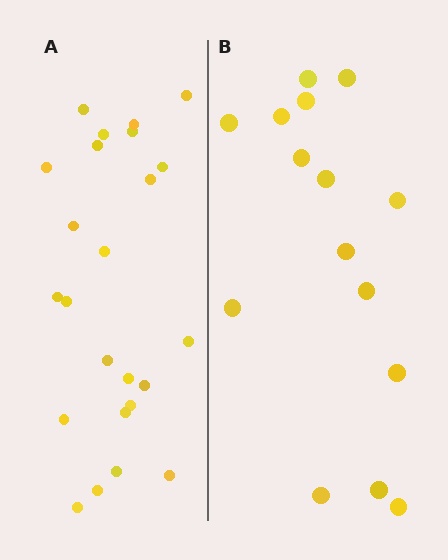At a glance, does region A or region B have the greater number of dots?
Region A (the left region) has more dots.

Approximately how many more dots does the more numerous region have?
Region A has roughly 8 or so more dots than region B.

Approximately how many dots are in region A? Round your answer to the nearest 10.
About 20 dots. (The exact count is 24, which rounds to 20.)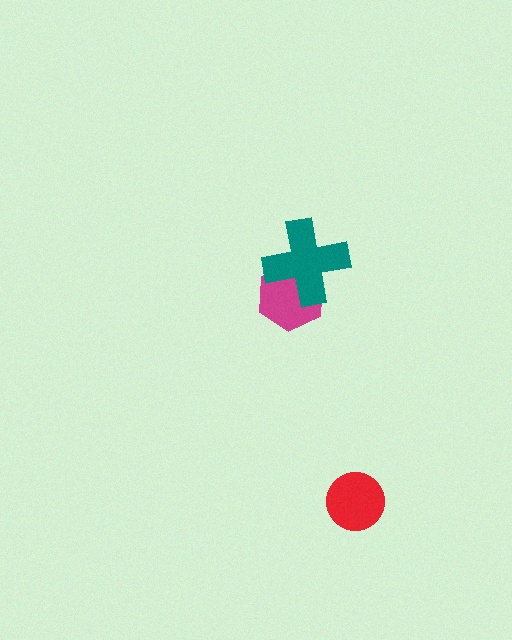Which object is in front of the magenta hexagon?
The teal cross is in front of the magenta hexagon.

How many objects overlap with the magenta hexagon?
1 object overlaps with the magenta hexagon.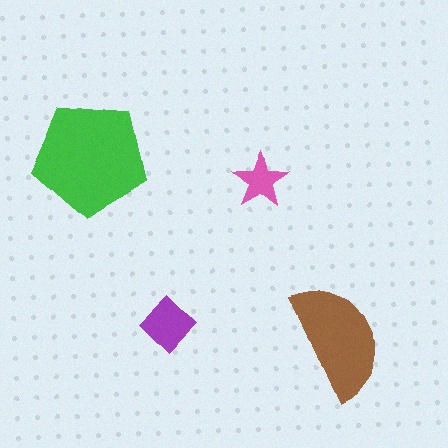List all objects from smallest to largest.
The pink star, the purple diamond, the brown semicircle, the green pentagon.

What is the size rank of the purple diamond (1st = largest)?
3rd.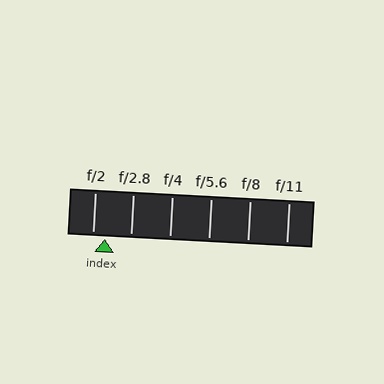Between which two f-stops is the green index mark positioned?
The index mark is between f/2 and f/2.8.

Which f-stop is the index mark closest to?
The index mark is closest to f/2.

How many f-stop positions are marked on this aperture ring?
There are 6 f-stop positions marked.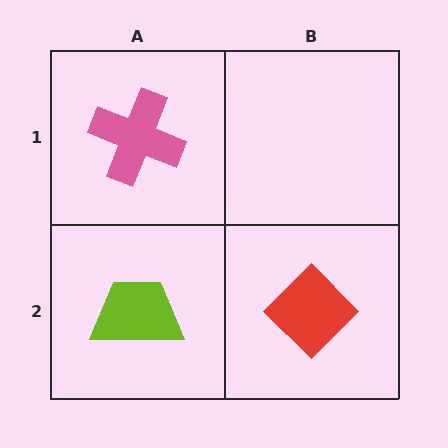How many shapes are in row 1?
1 shape.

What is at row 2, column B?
A red diamond.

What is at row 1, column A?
A pink cross.